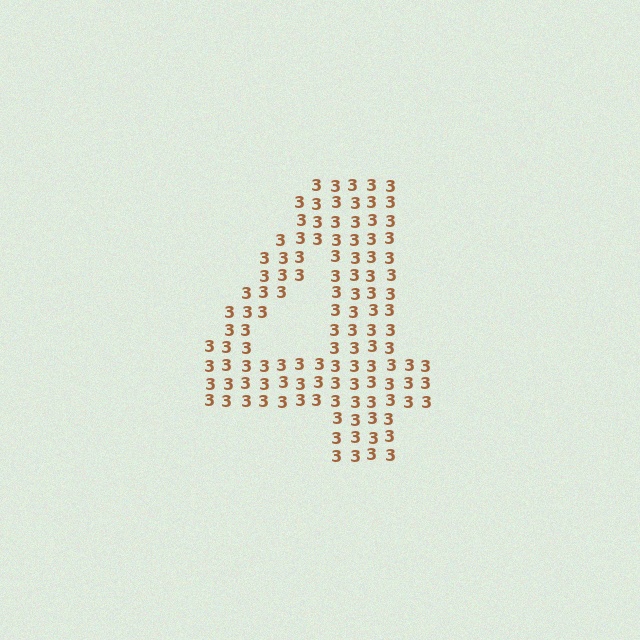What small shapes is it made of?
It is made of small digit 3's.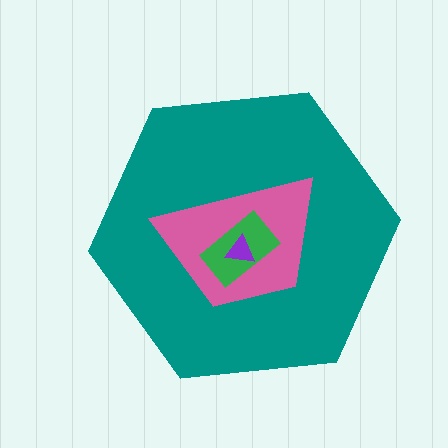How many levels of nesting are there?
4.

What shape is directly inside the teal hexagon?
The pink trapezoid.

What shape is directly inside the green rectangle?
The purple triangle.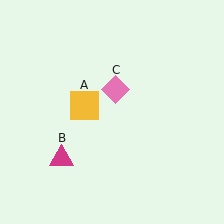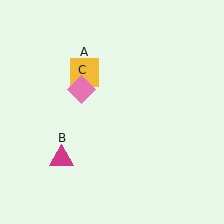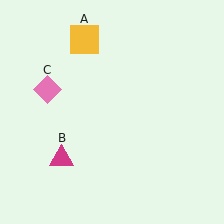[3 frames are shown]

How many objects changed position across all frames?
2 objects changed position: yellow square (object A), pink diamond (object C).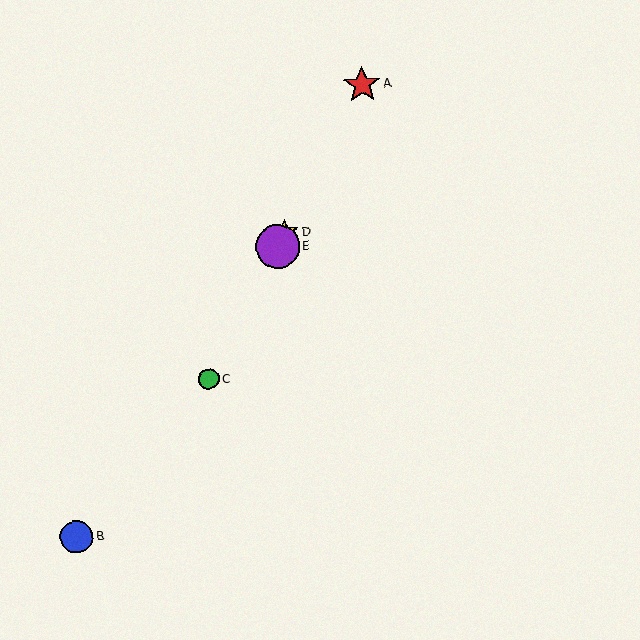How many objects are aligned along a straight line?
4 objects (A, C, D, E) are aligned along a straight line.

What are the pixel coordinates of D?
Object D is at (285, 232).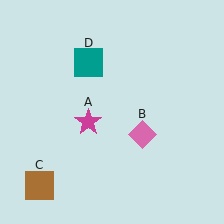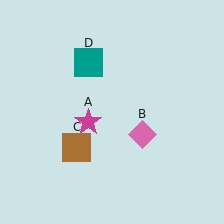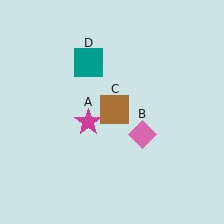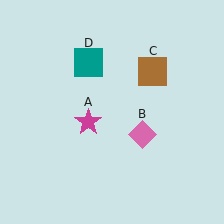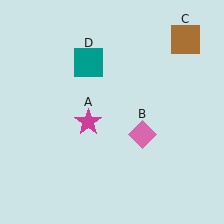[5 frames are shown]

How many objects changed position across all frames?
1 object changed position: brown square (object C).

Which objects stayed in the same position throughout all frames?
Magenta star (object A) and pink diamond (object B) and teal square (object D) remained stationary.